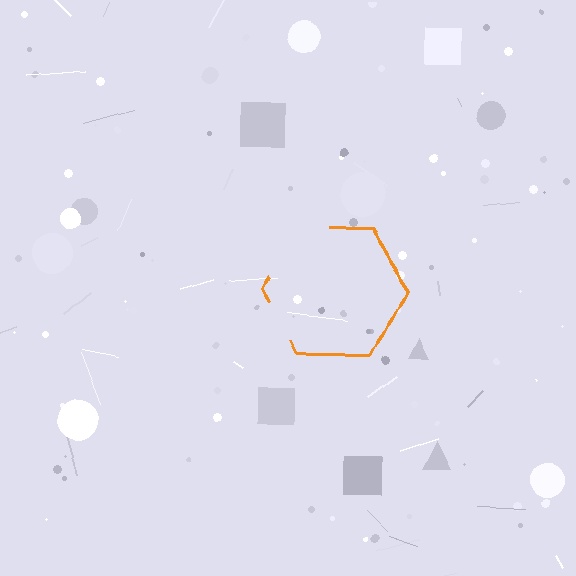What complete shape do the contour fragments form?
The contour fragments form a hexagon.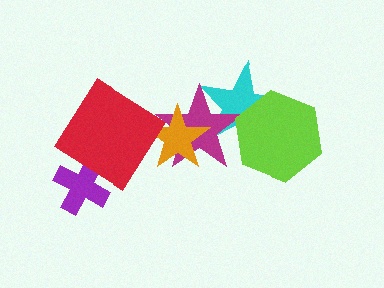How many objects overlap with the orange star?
2 objects overlap with the orange star.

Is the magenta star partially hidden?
Yes, it is partially covered by another shape.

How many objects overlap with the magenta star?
3 objects overlap with the magenta star.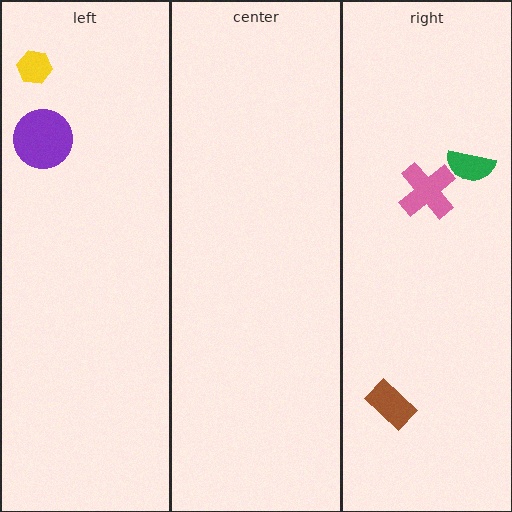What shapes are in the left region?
The yellow hexagon, the purple circle.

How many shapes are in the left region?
2.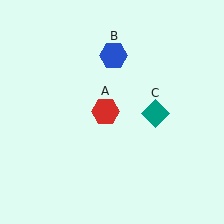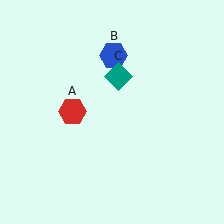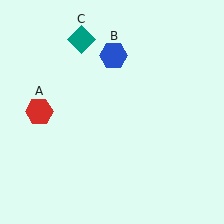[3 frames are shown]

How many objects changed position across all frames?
2 objects changed position: red hexagon (object A), teal diamond (object C).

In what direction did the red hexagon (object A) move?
The red hexagon (object A) moved left.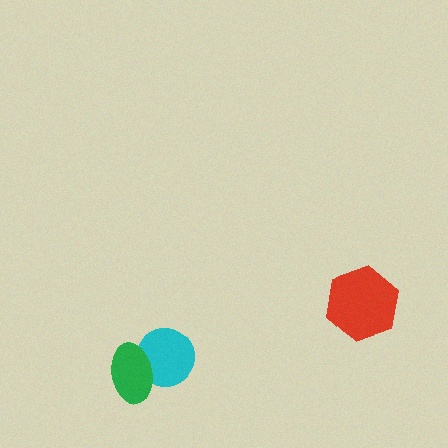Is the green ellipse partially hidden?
No, no other shape covers it.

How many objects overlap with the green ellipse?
1 object overlaps with the green ellipse.